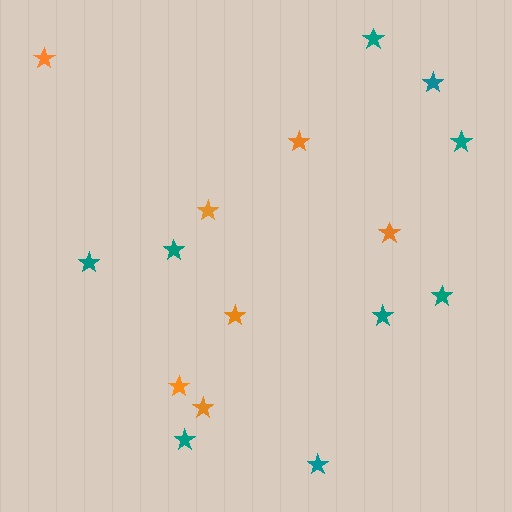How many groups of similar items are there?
There are 2 groups: one group of teal stars (9) and one group of orange stars (7).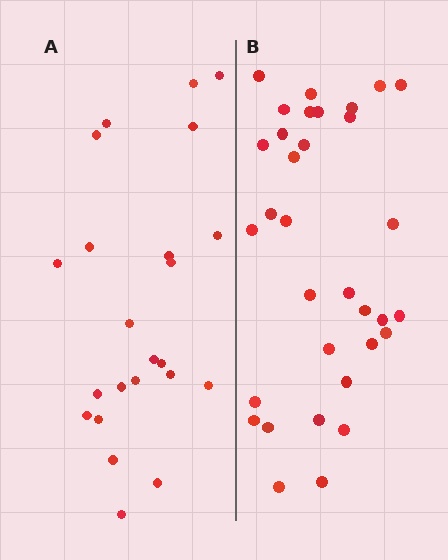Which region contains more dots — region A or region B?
Region B (the right region) has more dots.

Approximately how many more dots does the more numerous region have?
Region B has roughly 10 or so more dots than region A.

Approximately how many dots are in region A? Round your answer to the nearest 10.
About 20 dots. (The exact count is 23, which rounds to 20.)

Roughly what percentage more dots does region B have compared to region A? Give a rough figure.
About 45% more.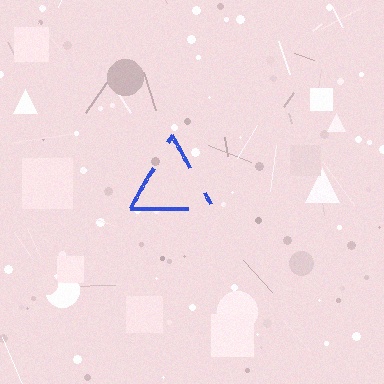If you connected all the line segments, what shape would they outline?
They would outline a triangle.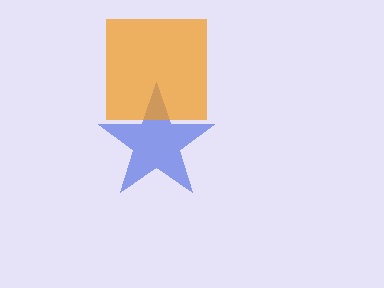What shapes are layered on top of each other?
The layered shapes are: a blue star, an orange square.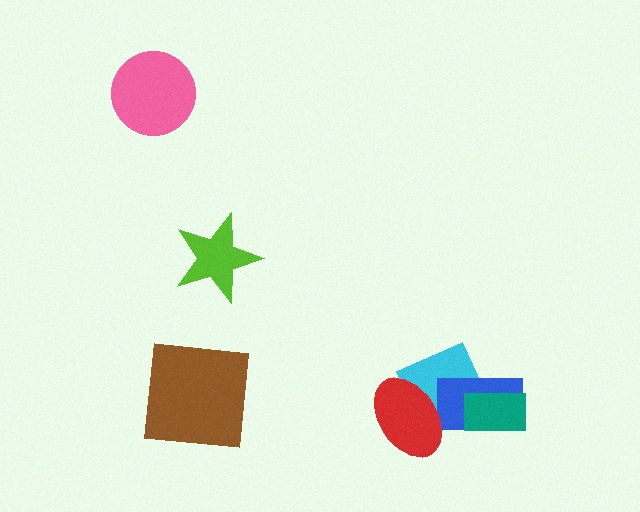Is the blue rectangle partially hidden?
Yes, it is partially covered by another shape.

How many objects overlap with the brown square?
0 objects overlap with the brown square.